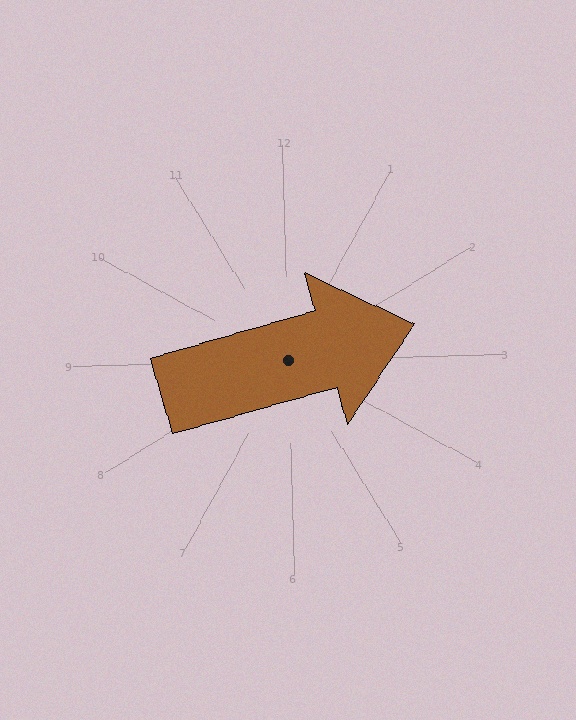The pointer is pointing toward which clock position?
Roughly 3 o'clock.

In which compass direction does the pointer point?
East.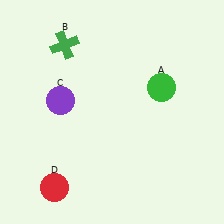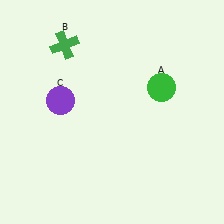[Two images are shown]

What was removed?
The red circle (D) was removed in Image 2.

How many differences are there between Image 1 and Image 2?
There is 1 difference between the two images.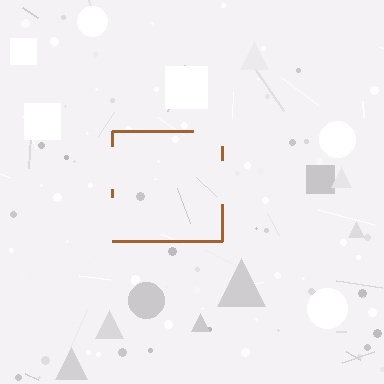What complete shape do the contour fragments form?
The contour fragments form a square.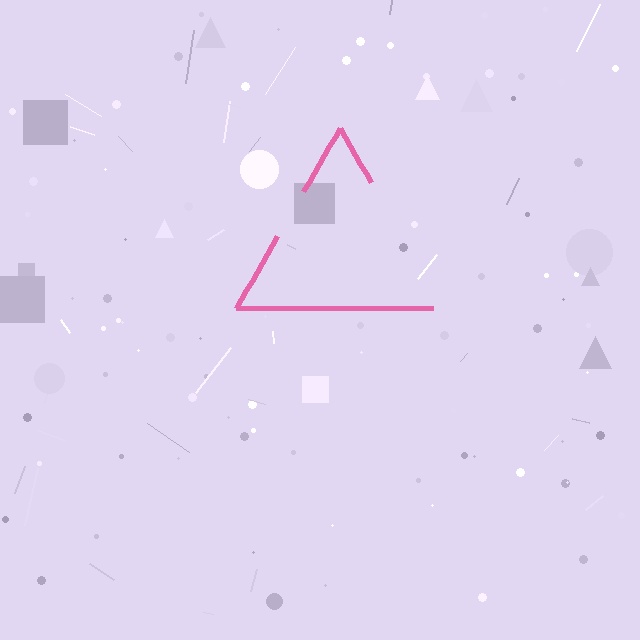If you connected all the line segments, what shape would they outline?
They would outline a triangle.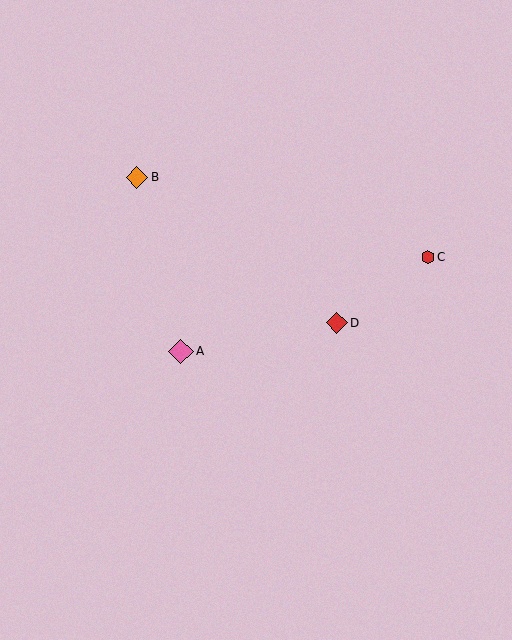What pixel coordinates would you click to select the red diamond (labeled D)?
Click at (337, 323) to select the red diamond D.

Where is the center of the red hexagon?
The center of the red hexagon is at (428, 257).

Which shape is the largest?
The pink diamond (labeled A) is the largest.